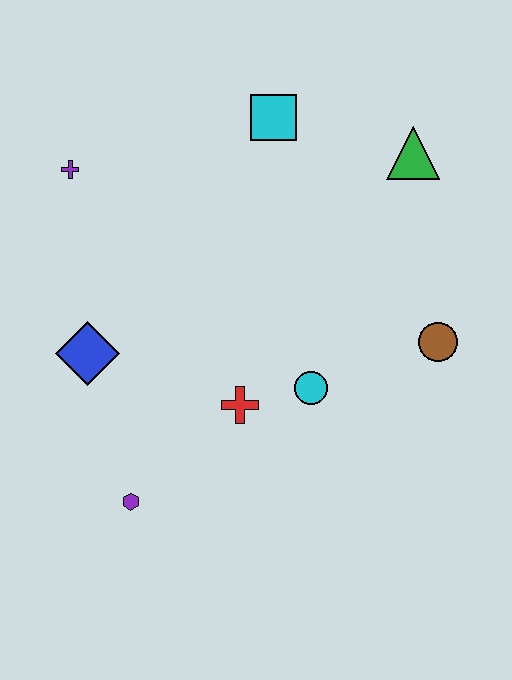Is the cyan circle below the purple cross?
Yes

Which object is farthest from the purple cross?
The brown circle is farthest from the purple cross.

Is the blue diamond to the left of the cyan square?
Yes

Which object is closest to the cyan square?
The green triangle is closest to the cyan square.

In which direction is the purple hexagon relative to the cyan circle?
The purple hexagon is to the left of the cyan circle.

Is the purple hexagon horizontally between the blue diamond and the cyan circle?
Yes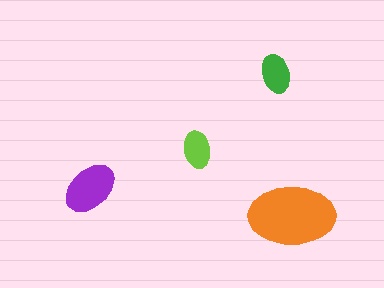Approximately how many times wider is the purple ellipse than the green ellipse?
About 1.5 times wider.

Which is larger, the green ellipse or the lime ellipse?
The green one.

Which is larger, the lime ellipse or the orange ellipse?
The orange one.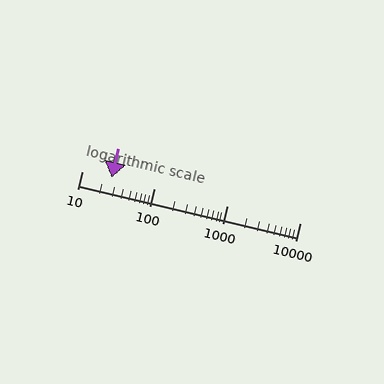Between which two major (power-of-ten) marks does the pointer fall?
The pointer is between 10 and 100.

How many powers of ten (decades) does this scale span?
The scale spans 3 decades, from 10 to 10000.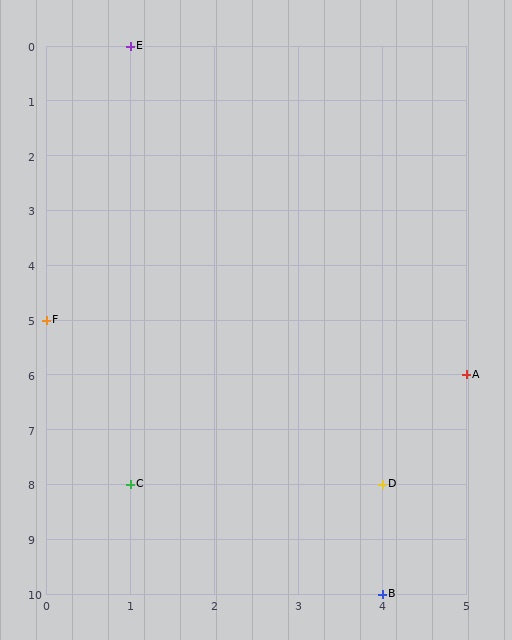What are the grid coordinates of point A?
Point A is at grid coordinates (5, 6).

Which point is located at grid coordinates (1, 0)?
Point E is at (1, 0).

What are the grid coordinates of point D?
Point D is at grid coordinates (4, 8).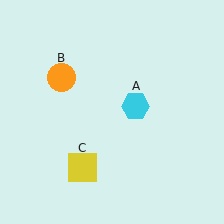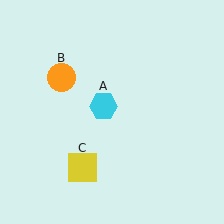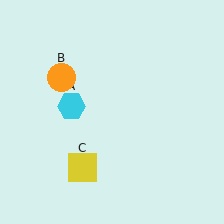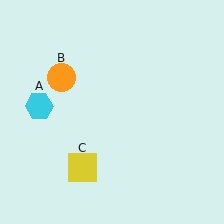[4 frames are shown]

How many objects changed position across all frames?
1 object changed position: cyan hexagon (object A).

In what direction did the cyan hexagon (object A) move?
The cyan hexagon (object A) moved left.